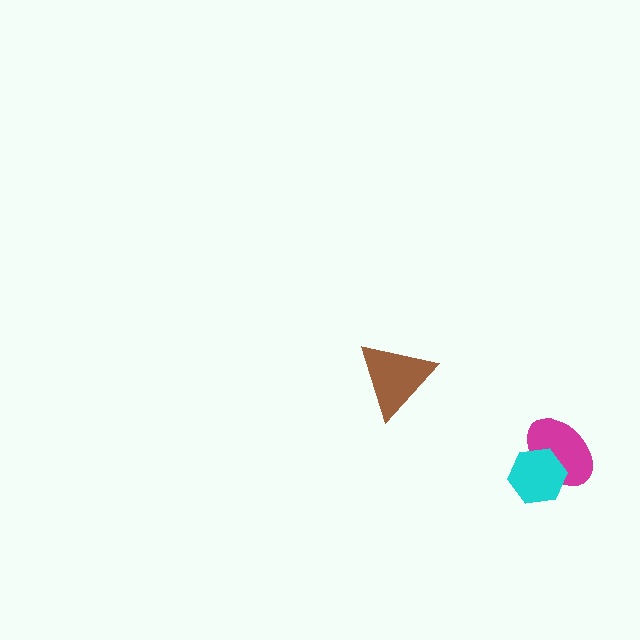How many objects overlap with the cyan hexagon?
1 object overlaps with the cyan hexagon.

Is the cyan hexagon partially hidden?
No, no other shape covers it.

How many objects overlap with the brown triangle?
0 objects overlap with the brown triangle.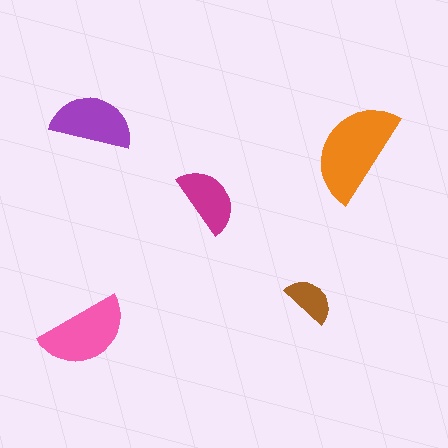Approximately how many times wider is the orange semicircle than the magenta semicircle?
About 1.5 times wider.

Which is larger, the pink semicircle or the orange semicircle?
The orange one.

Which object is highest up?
The purple semicircle is topmost.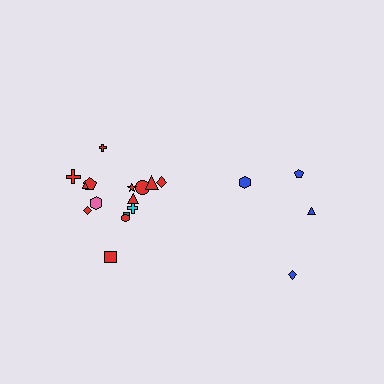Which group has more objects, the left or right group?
The left group.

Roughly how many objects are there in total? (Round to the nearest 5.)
Roughly 20 objects in total.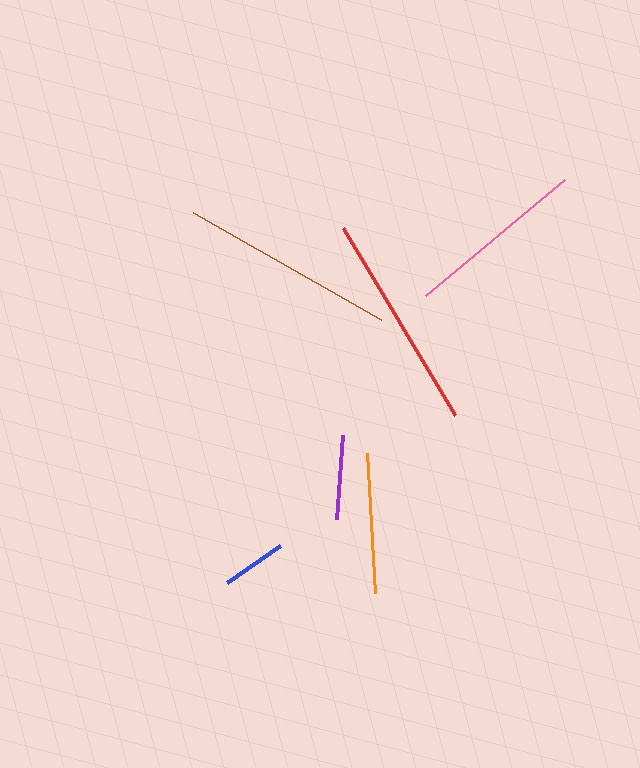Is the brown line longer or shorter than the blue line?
The brown line is longer than the blue line.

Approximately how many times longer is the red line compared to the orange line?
The red line is approximately 1.6 times the length of the orange line.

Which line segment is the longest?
The red line is the longest at approximately 218 pixels.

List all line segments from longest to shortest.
From longest to shortest: red, brown, pink, orange, purple, blue.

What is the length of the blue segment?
The blue segment is approximately 65 pixels long.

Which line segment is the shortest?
The blue line is the shortest at approximately 65 pixels.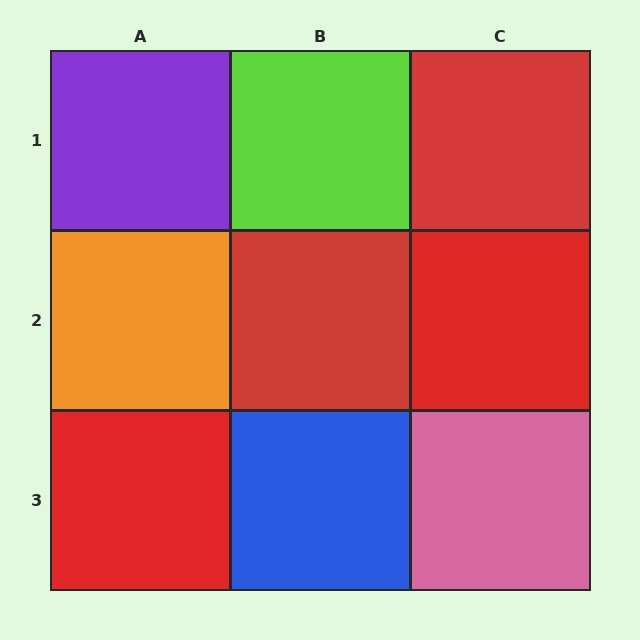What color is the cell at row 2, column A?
Orange.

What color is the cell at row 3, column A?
Red.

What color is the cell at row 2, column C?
Red.